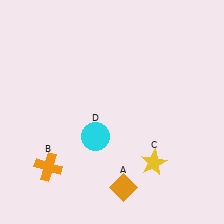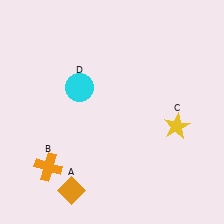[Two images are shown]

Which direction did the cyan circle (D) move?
The cyan circle (D) moved up.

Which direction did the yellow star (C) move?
The yellow star (C) moved up.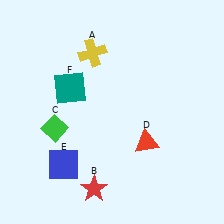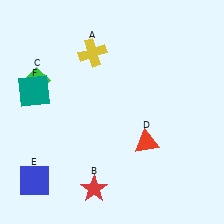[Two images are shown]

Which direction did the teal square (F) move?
The teal square (F) moved left.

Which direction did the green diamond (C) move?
The green diamond (C) moved up.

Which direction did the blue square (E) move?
The blue square (E) moved left.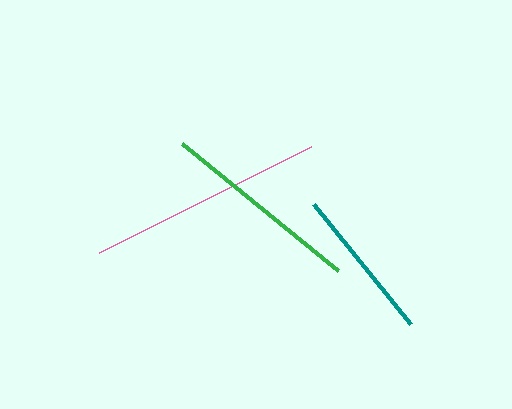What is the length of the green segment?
The green segment is approximately 202 pixels long.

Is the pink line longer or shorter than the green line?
The pink line is longer than the green line.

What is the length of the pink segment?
The pink segment is approximately 238 pixels long.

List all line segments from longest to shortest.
From longest to shortest: pink, green, teal.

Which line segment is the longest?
The pink line is the longest at approximately 238 pixels.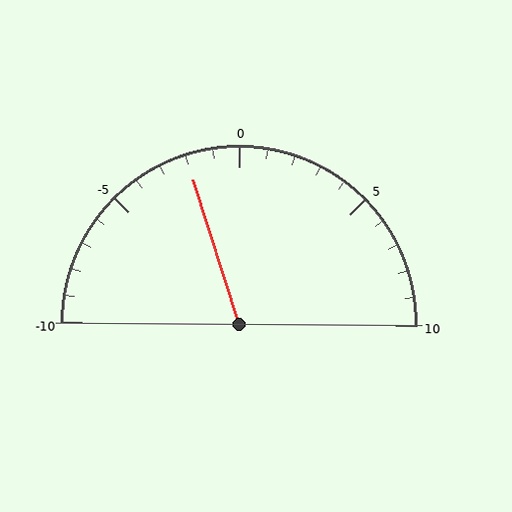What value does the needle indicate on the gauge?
The needle indicates approximately -2.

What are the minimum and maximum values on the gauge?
The gauge ranges from -10 to 10.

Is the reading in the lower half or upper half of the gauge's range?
The reading is in the lower half of the range (-10 to 10).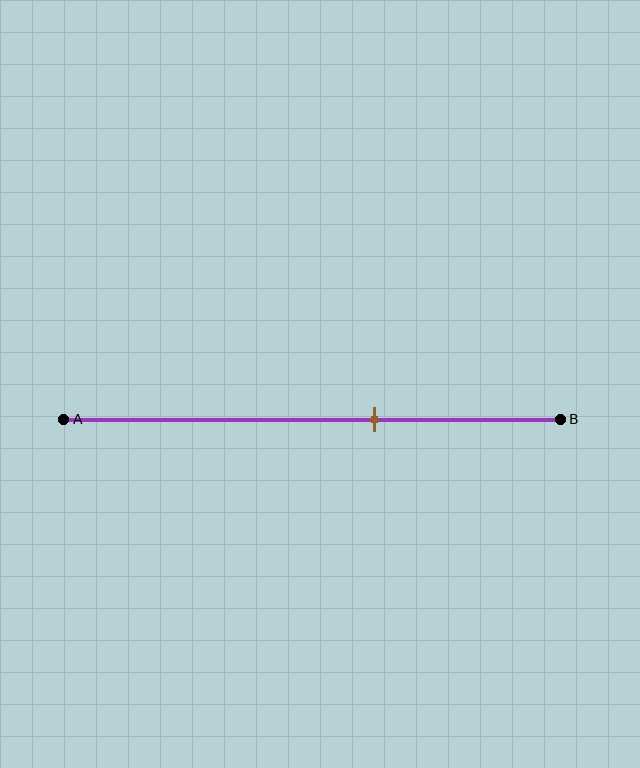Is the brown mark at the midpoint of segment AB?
No, the mark is at about 65% from A, not at the 50% midpoint.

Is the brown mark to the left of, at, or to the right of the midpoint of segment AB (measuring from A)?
The brown mark is to the right of the midpoint of segment AB.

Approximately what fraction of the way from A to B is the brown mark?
The brown mark is approximately 65% of the way from A to B.